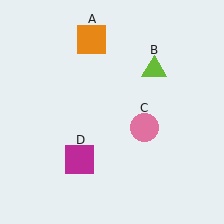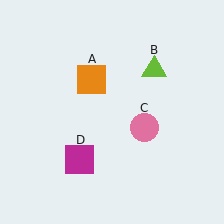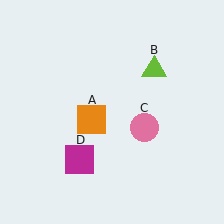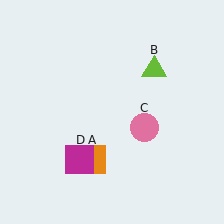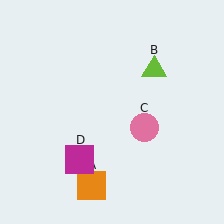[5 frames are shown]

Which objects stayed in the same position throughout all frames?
Lime triangle (object B) and pink circle (object C) and magenta square (object D) remained stationary.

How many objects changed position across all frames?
1 object changed position: orange square (object A).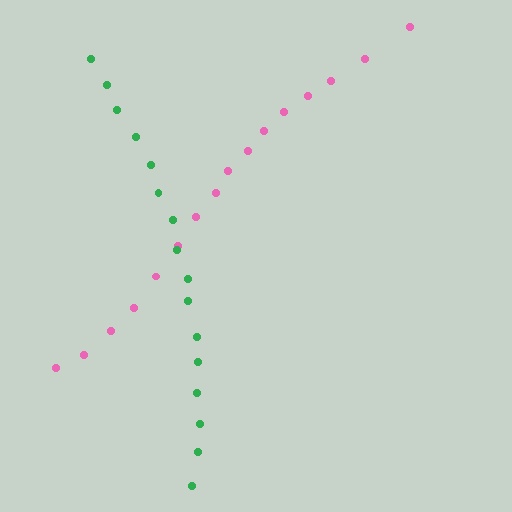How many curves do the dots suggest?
There are 2 distinct paths.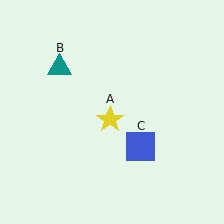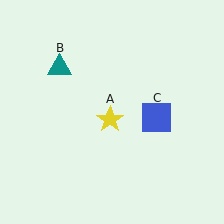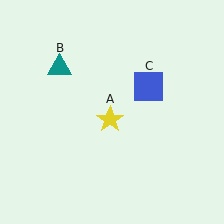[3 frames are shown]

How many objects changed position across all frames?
1 object changed position: blue square (object C).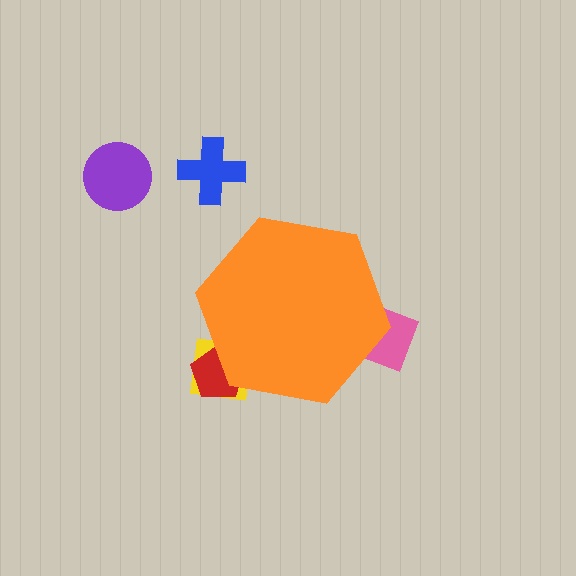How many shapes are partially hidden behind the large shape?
3 shapes are partially hidden.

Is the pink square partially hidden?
Yes, the pink square is partially hidden behind the orange hexagon.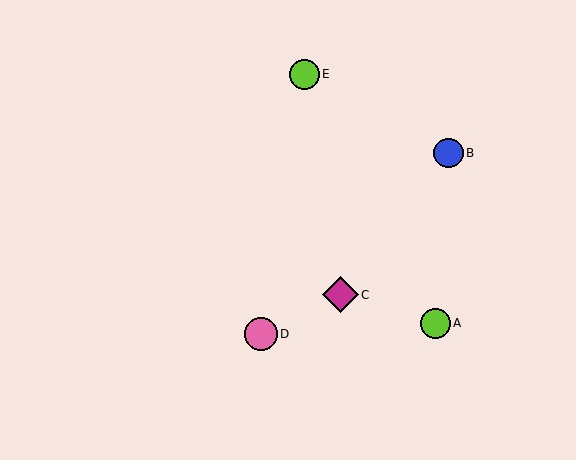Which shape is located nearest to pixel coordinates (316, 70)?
The lime circle (labeled E) at (305, 75) is nearest to that location.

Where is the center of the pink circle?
The center of the pink circle is at (261, 334).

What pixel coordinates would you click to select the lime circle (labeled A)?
Click at (435, 323) to select the lime circle A.